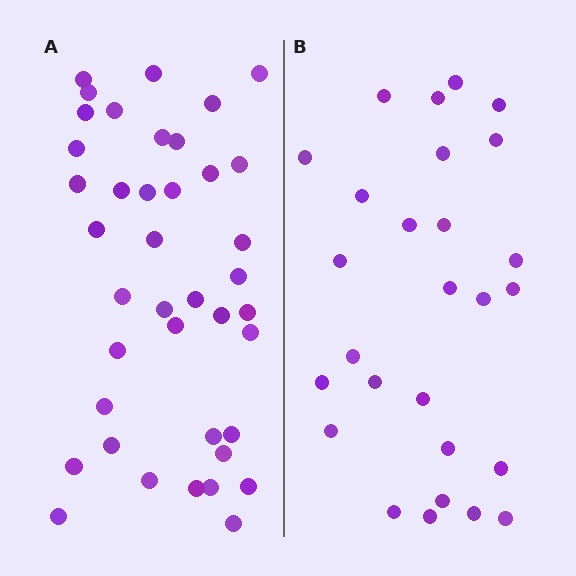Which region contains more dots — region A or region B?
Region A (the left region) has more dots.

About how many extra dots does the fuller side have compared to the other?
Region A has approximately 15 more dots than region B.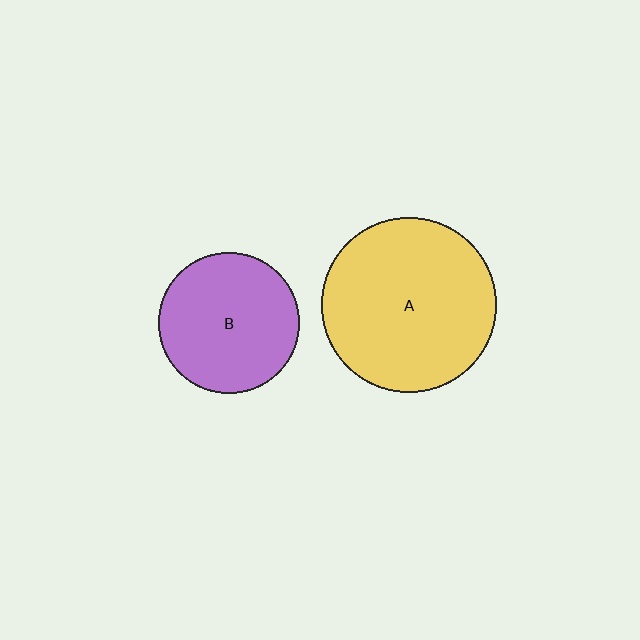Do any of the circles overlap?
No, none of the circles overlap.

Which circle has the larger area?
Circle A (yellow).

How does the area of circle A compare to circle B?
Approximately 1.6 times.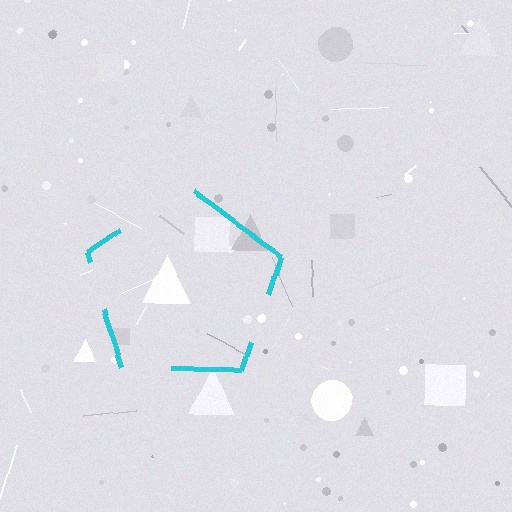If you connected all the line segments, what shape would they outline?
They would outline a pentagon.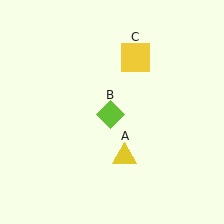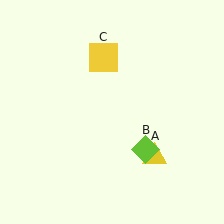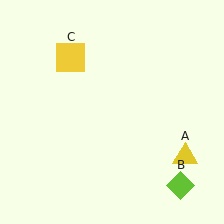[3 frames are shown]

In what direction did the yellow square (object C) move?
The yellow square (object C) moved left.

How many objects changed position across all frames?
3 objects changed position: yellow triangle (object A), lime diamond (object B), yellow square (object C).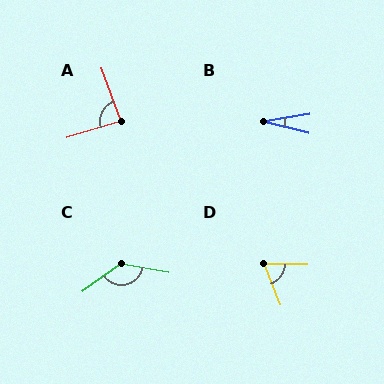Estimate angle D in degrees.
Approximately 69 degrees.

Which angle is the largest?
C, at approximately 135 degrees.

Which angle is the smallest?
B, at approximately 23 degrees.